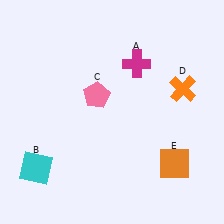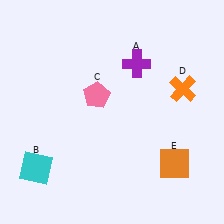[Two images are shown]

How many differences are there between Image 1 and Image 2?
There is 1 difference between the two images.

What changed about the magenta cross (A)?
In Image 1, A is magenta. In Image 2, it changed to purple.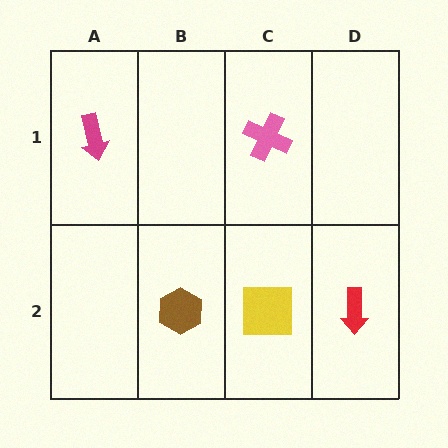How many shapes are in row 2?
3 shapes.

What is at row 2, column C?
A yellow square.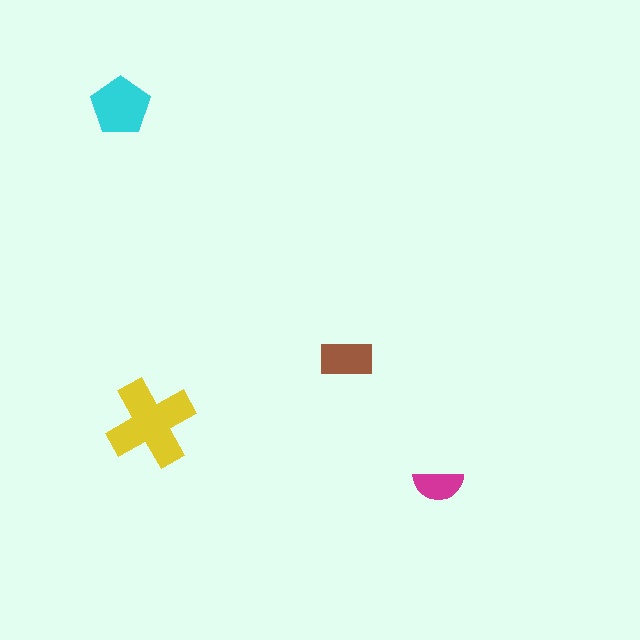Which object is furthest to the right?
The magenta semicircle is rightmost.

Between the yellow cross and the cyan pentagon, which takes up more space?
The yellow cross.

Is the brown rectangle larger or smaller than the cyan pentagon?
Smaller.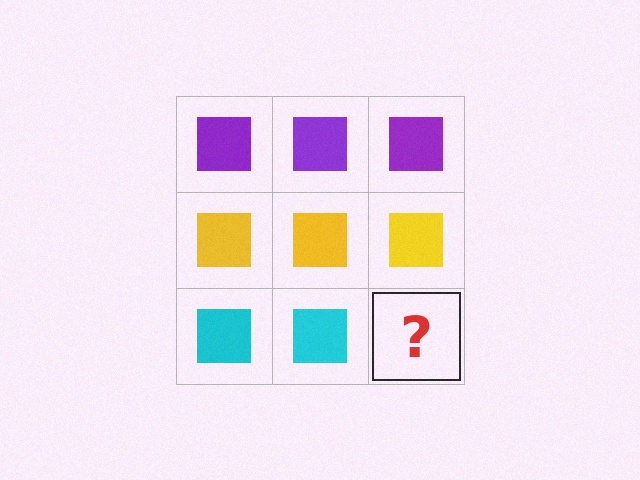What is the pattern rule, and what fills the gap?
The rule is that each row has a consistent color. The gap should be filled with a cyan square.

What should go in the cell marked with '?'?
The missing cell should contain a cyan square.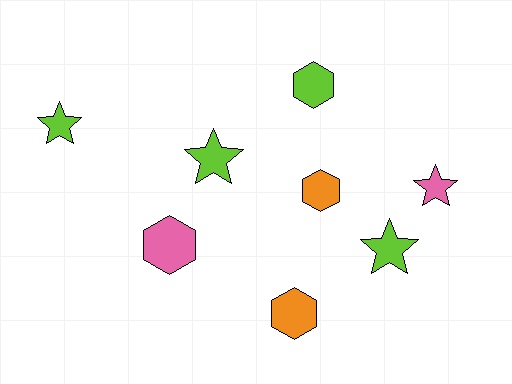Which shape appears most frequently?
Hexagon, with 4 objects.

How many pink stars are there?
There is 1 pink star.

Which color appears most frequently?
Lime, with 4 objects.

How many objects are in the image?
There are 8 objects.